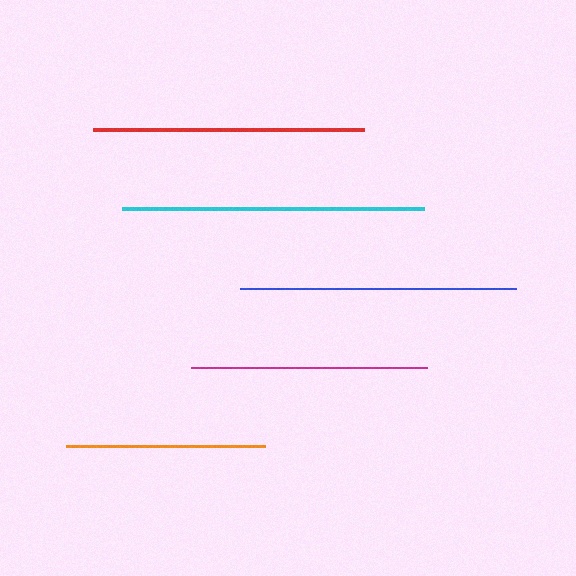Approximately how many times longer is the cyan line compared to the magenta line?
The cyan line is approximately 1.3 times the length of the magenta line.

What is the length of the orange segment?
The orange segment is approximately 199 pixels long.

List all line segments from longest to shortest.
From longest to shortest: cyan, blue, red, magenta, orange.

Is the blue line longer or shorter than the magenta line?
The blue line is longer than the magenta line.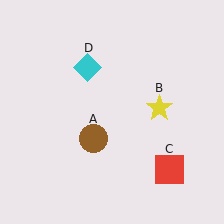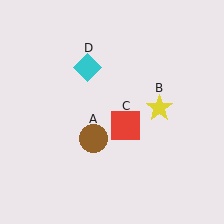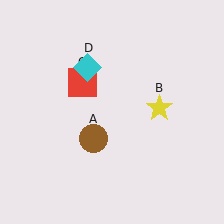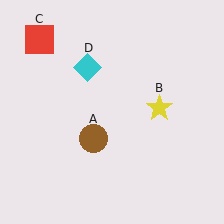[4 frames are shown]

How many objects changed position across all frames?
1 object changed position: red square (object C).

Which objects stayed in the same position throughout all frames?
Brown circle (object A) and yellow star (object B) and cyan diamond (object D) remained stationary.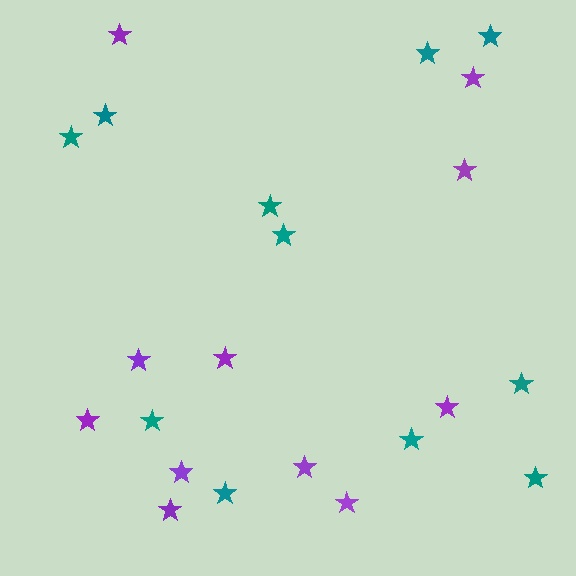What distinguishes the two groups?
There are 2 groups: one group of teal stars (11) and one group of purple stars (11).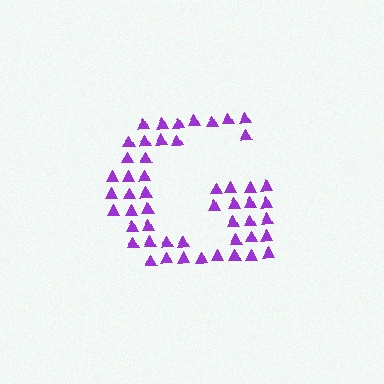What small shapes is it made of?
It is made of small triangles.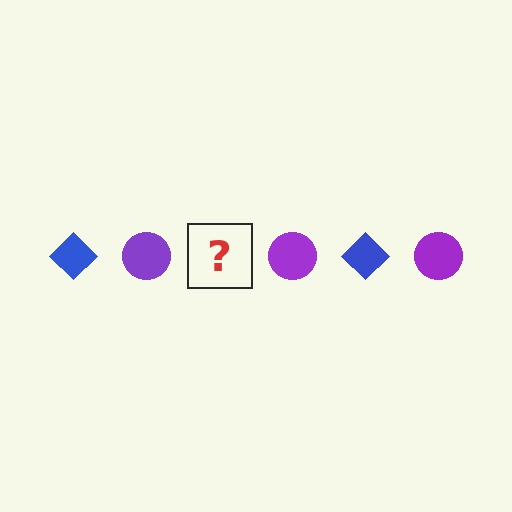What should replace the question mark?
The question mark should be replaced with a blue diamond.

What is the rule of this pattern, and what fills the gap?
The rule is that the pattern alternates between blue diamond and purple circle. The gap should be filled with a blue diamond.